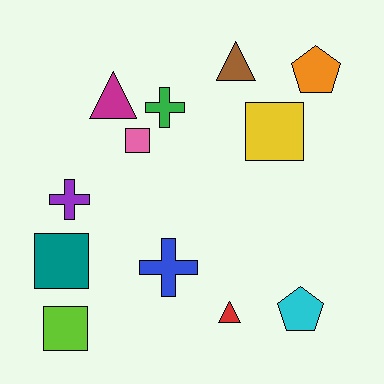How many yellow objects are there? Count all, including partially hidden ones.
There is 1 yellow object.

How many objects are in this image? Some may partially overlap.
There are 12 objects.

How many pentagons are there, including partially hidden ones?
There are 2 pentagons.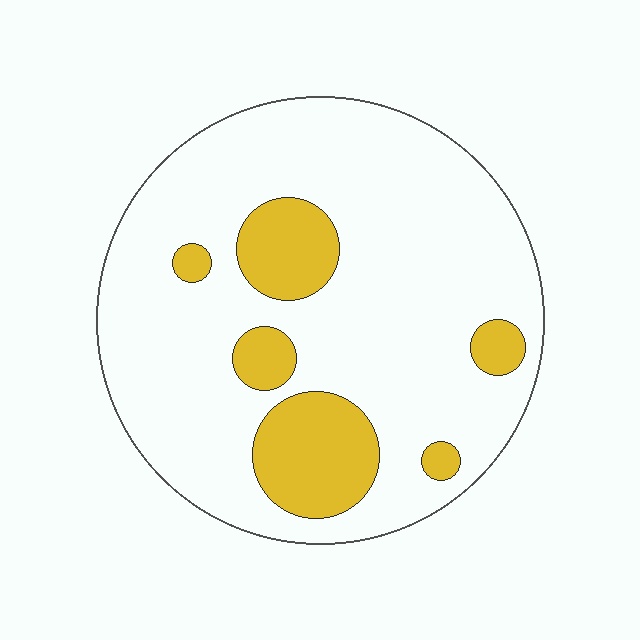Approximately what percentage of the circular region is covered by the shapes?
Approximately 20%.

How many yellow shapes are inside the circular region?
6.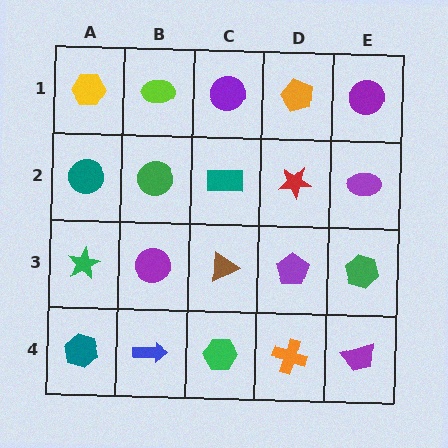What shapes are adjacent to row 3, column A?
A teal circle (row 2, column A), a teal hexagon (row 4, column A), a purple circle (row 3, column B).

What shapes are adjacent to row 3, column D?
A red star (row 2, column D), an orange cross (row 4, column D), a brown triangle (row 3, column C), a green hexagon (row 3, column E).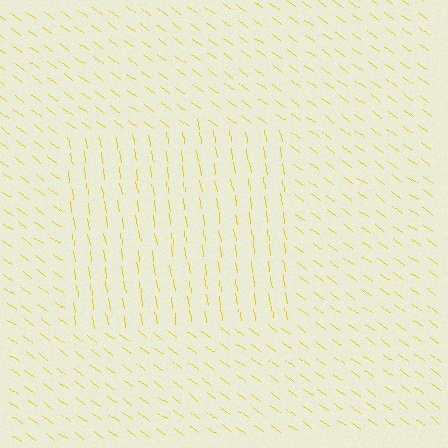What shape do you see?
I see a rectangle.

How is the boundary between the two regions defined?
The boundary is defined purely by a change in line orientation (approximately 45 degrees difference). All lines are the same color and thickness.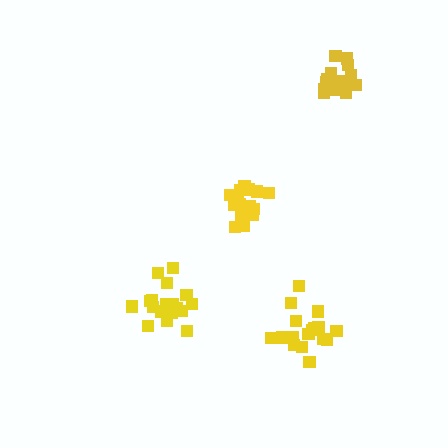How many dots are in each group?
Group 1: 18 dots, Group 2: 16 dots, Group 3: 19 dots, Group 4: 19 dots (72 total).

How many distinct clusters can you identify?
There are 4 distinct clusters.